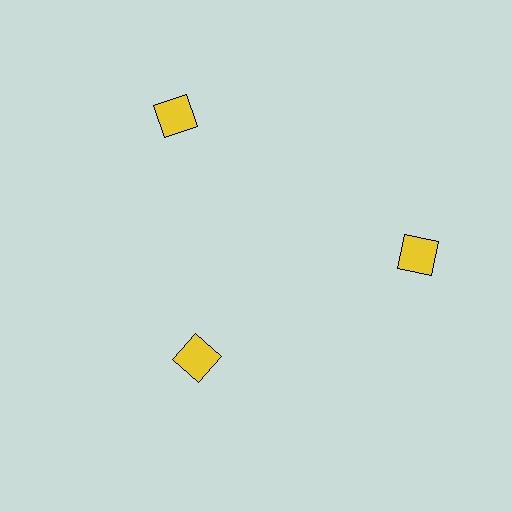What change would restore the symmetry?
The symmetry would be restored by moving it outward, back onto the ring so that all 3 squares sit at equal angles and equal distance from the center.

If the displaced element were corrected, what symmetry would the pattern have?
It would have 3-fold rotational symmetry — the pattern would map onto itself every 120 degrees.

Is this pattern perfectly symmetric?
No. The 3 yellow squares are arranged in a ring, but one element near the 7 o'clock position is pulled inward toward the center, breaking the 3-fold rotational symmetry.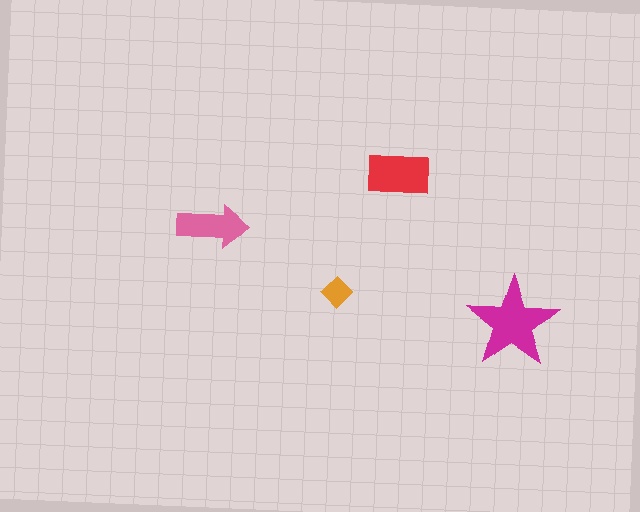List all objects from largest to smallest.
The magenta star, the red rectangle, the pink arrow, the orange diamond.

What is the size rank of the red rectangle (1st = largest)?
2nd.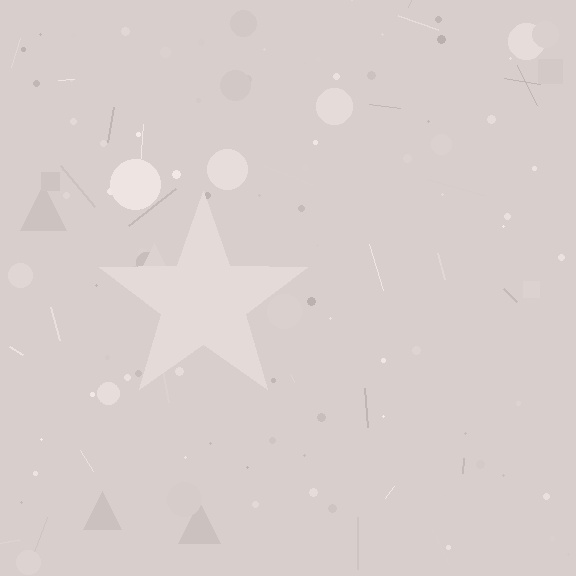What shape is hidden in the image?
A star is hidden in the image.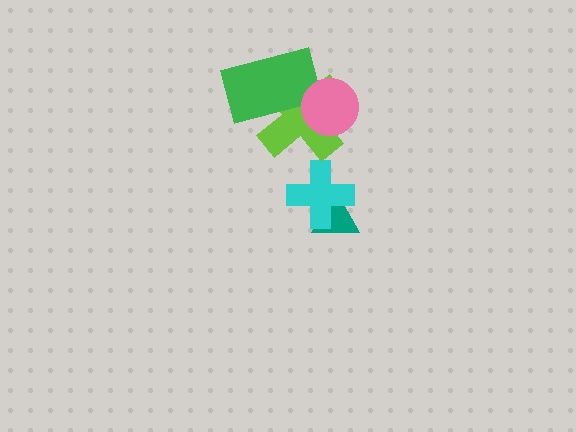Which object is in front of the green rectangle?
The pink circle is in front of the green rectangle.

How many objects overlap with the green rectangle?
2 objects overlap with the green rectangle.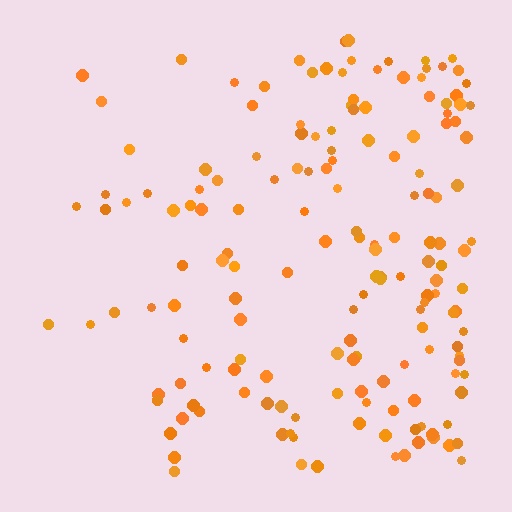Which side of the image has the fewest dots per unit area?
The left.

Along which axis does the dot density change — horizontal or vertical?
Horizontal.